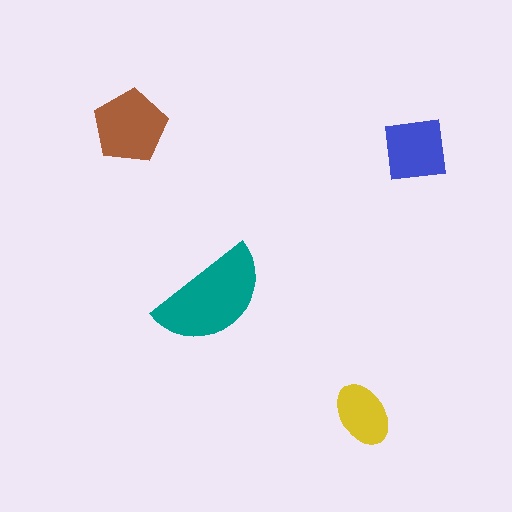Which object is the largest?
The teal semicircle.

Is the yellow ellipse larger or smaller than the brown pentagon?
Smaller.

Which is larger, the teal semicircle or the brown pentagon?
The teal semicircle.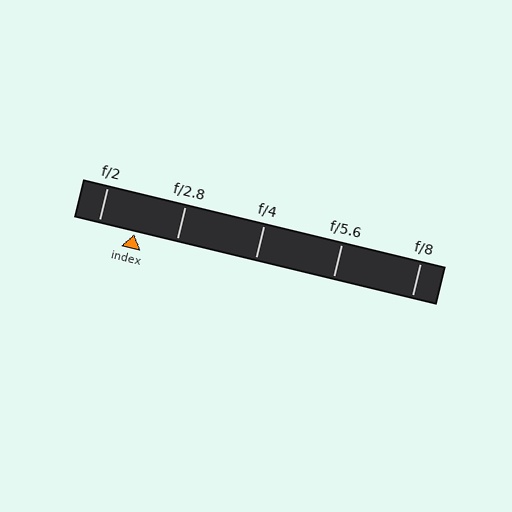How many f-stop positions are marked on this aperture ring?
There are 5 f-stop positions marked.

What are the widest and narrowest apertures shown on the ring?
The widest aperture shown is f/2 and the narrowest is f/8.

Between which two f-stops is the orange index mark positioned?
The index mark is between f/2 and f/2.8.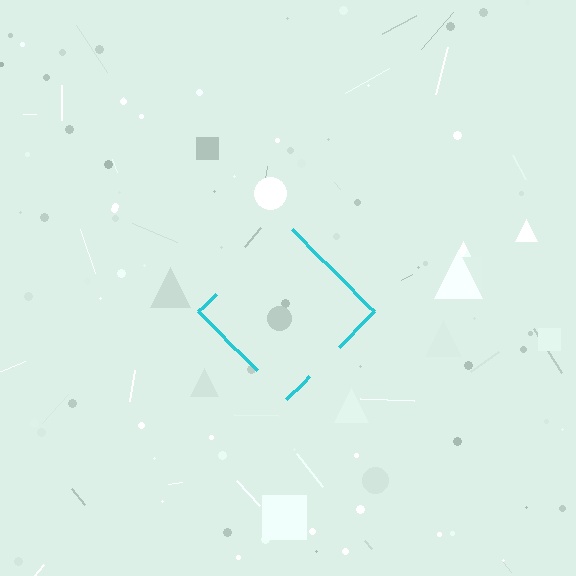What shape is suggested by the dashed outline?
The dashed outline suggests a diamond.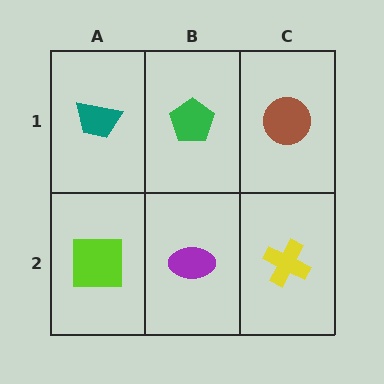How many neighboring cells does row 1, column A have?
2.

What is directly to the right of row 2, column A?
A purple ellipse.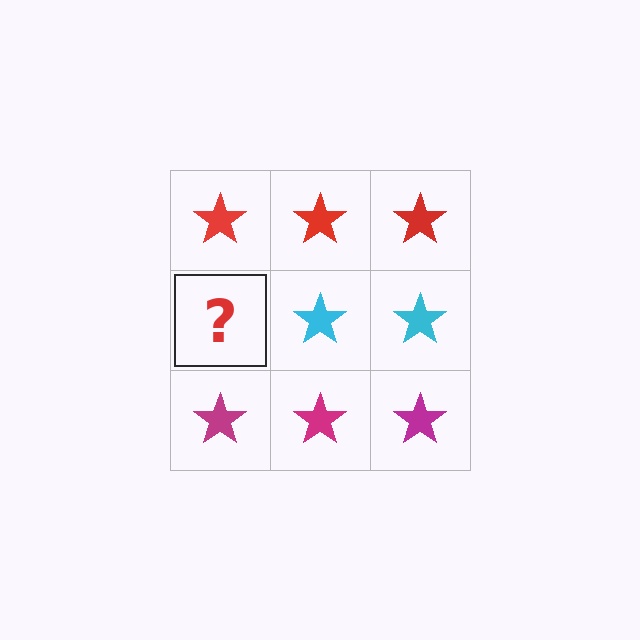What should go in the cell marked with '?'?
The missing cell should contain a cyan star.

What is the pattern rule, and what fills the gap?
The rule is that each row has a consistent color. The gap should be filled with a cyan star.